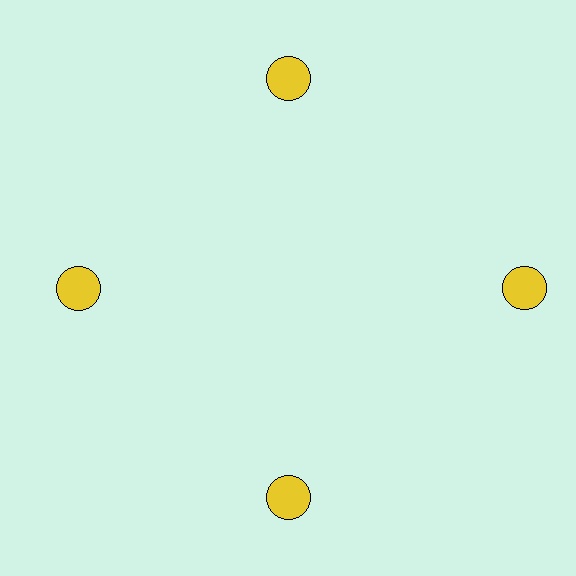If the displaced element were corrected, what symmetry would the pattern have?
It would have 4-fold rotational symmetry — the pattern would map onto itself every 90 degrees.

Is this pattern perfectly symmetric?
No. The 4 yellow circles are arranged in a ring, but one element near the 3 o'clock position is pushed outward from the center, breaking the 4-fold rotational symmetry.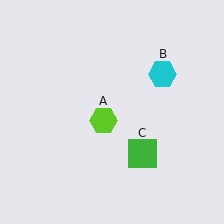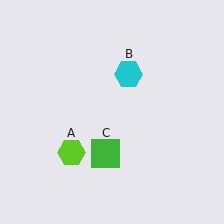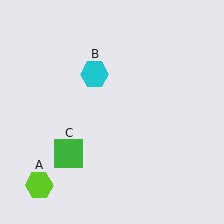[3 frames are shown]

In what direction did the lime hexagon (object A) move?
The lime hexagon (object A) moved down and to the left.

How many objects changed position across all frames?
3 objects changed position: lime hexagon (object A), cyan hexagon (object B), green square (object C).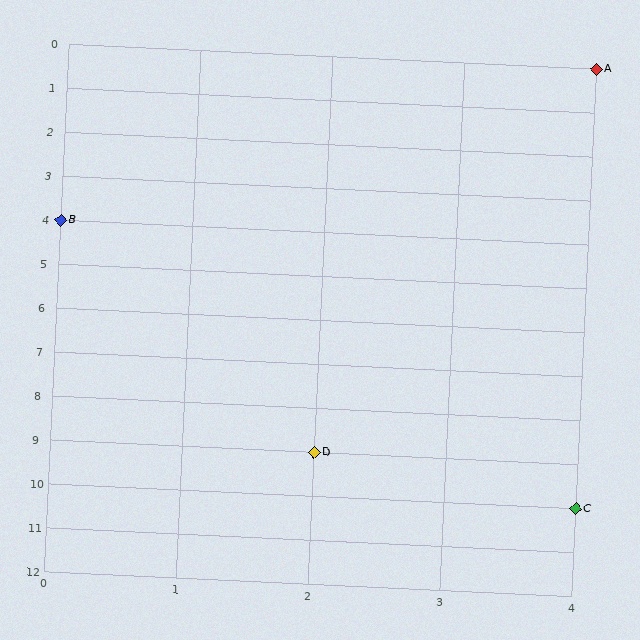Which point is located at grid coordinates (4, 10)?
Point C is at (4, 10).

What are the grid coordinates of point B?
Point B is at grid coordinates (0, 4).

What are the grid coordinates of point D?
Point D is at grid coordinates (2, 9).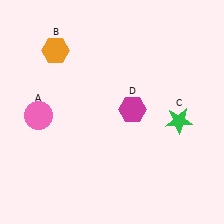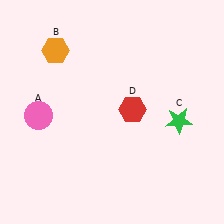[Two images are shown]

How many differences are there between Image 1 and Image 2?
There is 1 difference between the two images.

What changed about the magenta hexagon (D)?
In Image 1, D is magenta. In Image 2, it changed to red.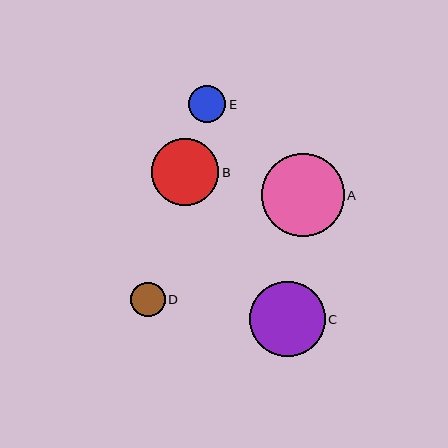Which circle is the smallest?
Circle D is the smallest with a size of approximately 34 pixels.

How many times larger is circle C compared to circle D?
Circle C is approximately 2.2 times the size of circle D.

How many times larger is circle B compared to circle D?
Circle B is approximately 2.0 times the size of circle D.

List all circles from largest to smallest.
From largest to smallest: A, C, B, E, D.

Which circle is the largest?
Circle A is the largest with a size of approximately 83 pixels.